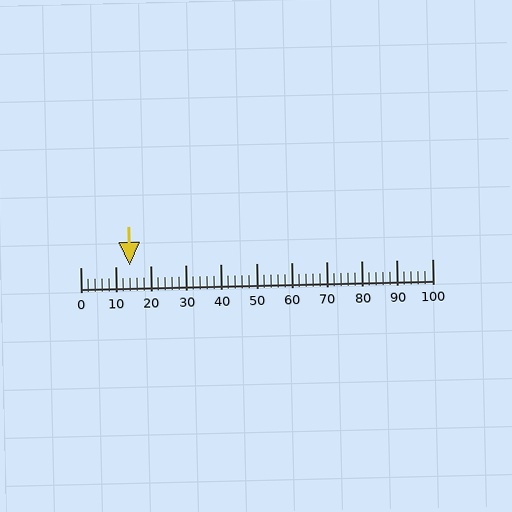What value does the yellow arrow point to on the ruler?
The yellow arrow points to approximately 14.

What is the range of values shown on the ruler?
The ruler shows values from 0 to 100.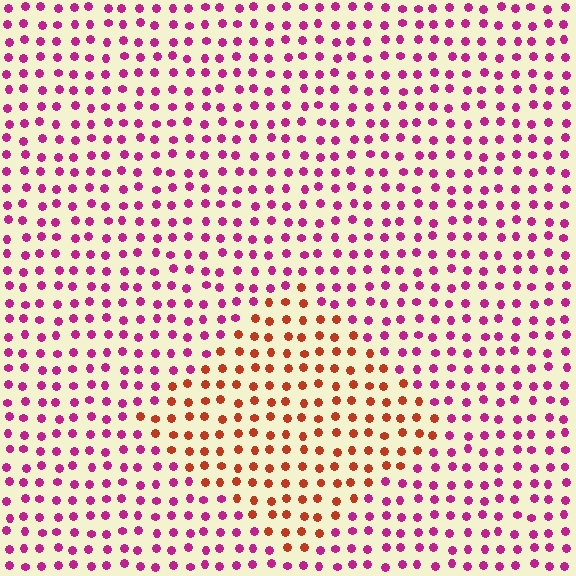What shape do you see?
I see a diamond.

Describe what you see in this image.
The image is filled with small magenta elements in a uniform arrangement. A diamond-shaped region is visible where the elements are tinted to a slightly different hue, forming a subtle color boundary.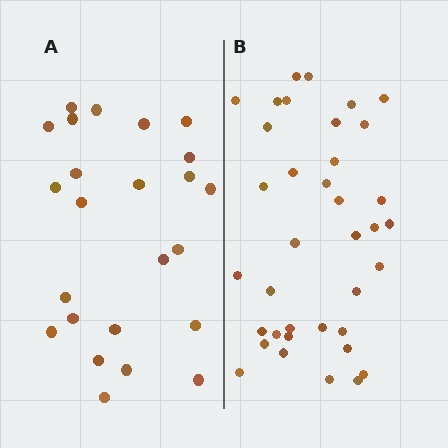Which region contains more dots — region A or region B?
Region B (the right region) has more dots.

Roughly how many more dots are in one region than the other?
Region B has approximately 15 more dots than region A.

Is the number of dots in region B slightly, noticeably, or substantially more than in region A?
Region B has substantially more. The ratio is roughly 1.5 to 1.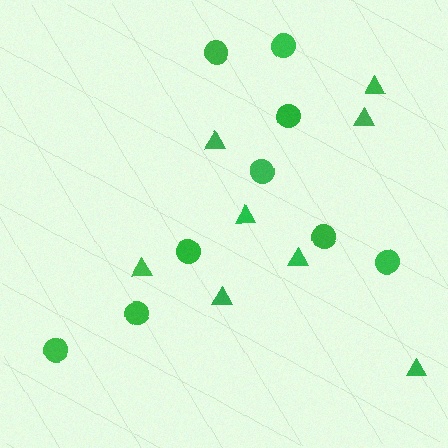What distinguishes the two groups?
There are 2 groups: one group of circles (9) and one group of triangles (8).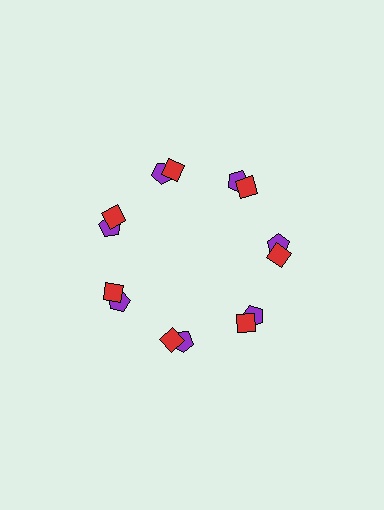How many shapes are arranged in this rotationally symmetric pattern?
There are 14 shapes, arranged in 7 groups of 2.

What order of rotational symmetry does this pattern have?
This pattern has 7-fold rotational symmetry.